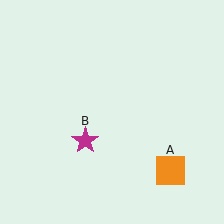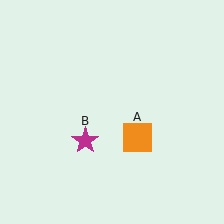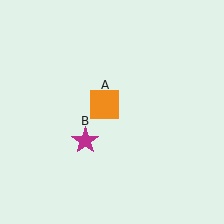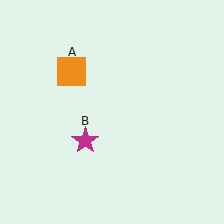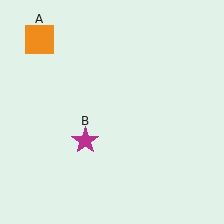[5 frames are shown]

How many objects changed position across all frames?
1 object changed position: orange square (object A).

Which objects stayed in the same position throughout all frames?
Magenta star (object B) remained stationary.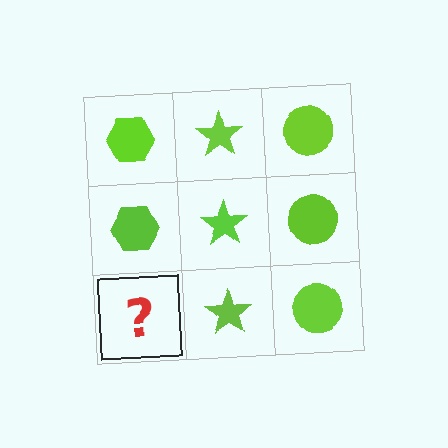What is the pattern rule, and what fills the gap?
The rule is that each column has a consistent shape. The gap should be filled with a lime hexagon.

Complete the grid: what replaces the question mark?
The question mark should be replaced with a lime hexagon.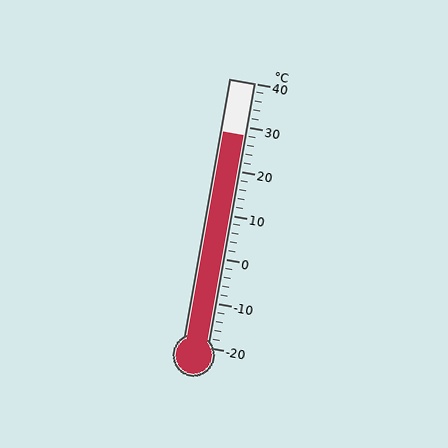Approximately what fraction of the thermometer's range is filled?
The thermometer is filled to approximately 80% of its range.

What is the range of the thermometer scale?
The thermometer scale ranges from -20°C to 40°C.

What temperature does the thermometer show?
The thermometer shows approximately 28°C.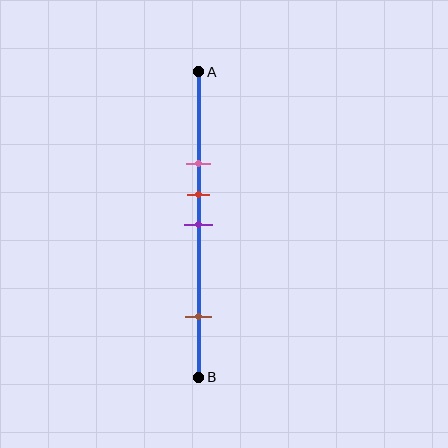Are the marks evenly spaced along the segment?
No, the marks are not evenly spaced.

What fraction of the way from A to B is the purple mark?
The purple mark is approximately 50% (0.5) of the way from A to B.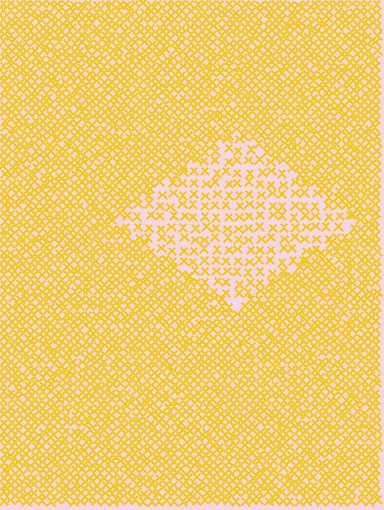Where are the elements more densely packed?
The elements are more densely packed outside the diamond boundary.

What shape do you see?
I see a diamond.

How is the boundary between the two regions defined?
The boundary is defined by a change in element density (approximately 2.0x ratio). All elements are the same color, size, and shape.